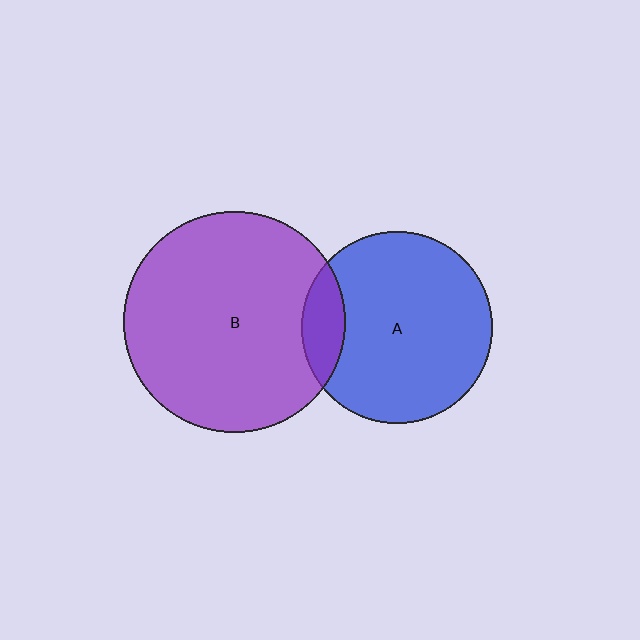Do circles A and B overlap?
Yes.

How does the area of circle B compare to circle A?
Approximately 1.3 times.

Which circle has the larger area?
Circle B (purple).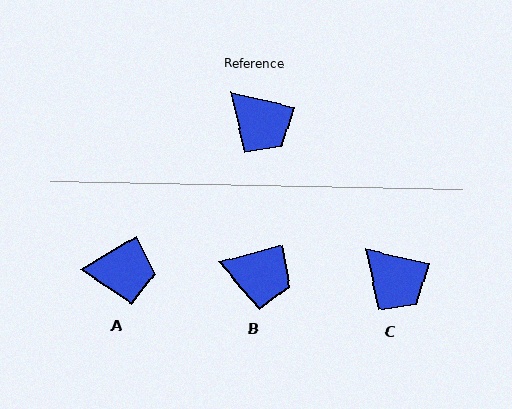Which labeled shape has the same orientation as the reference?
C.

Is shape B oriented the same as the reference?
No, it is off by about 28 degrees.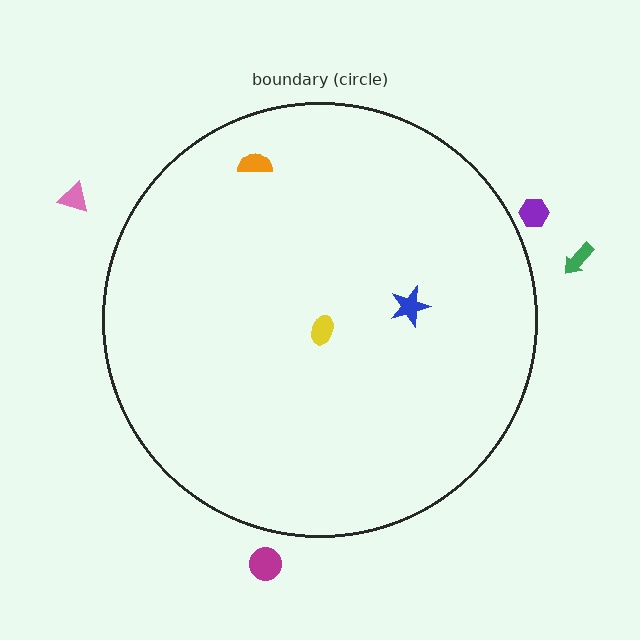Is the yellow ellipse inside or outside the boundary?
Inside.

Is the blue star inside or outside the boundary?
Inside.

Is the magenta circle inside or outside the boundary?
Outside.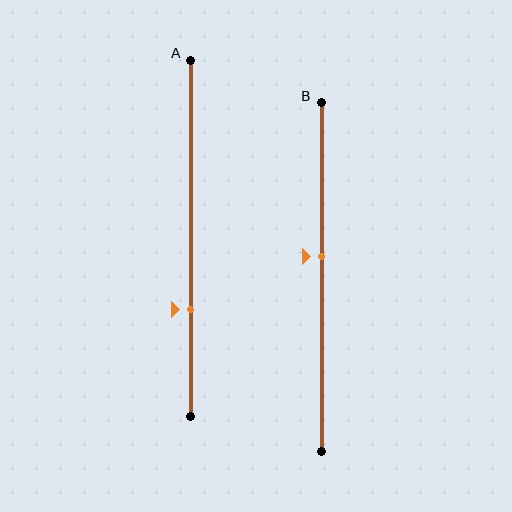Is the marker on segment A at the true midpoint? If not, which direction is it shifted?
No, the marker on segment A is shifted downward by about 20% of the segment length.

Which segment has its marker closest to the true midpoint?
Segment B has its marker closest to the true midpoint.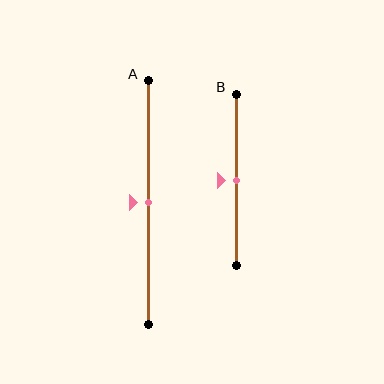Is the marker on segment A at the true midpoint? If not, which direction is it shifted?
Yes, the marker on segment A is at the true midpoint.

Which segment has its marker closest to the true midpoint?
Segment A has its marker closest to the true midpoint.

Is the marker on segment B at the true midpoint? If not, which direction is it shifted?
Yes, the marker on segment B is at the true midpoint.